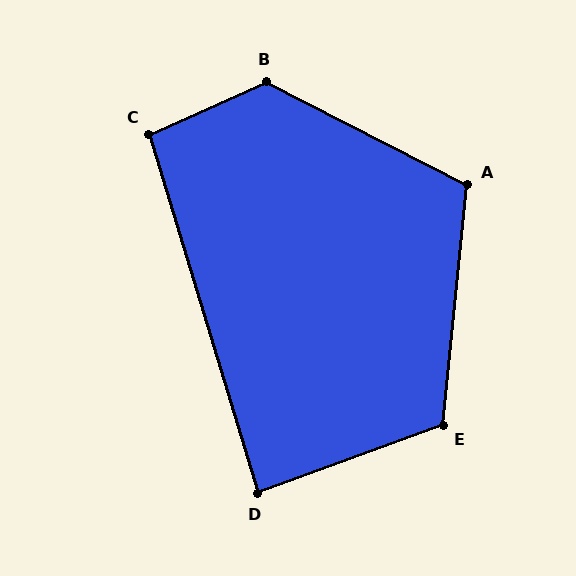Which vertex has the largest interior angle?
B, at approximately 129 degrees.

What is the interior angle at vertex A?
Approximately 111 degrees (obtuse).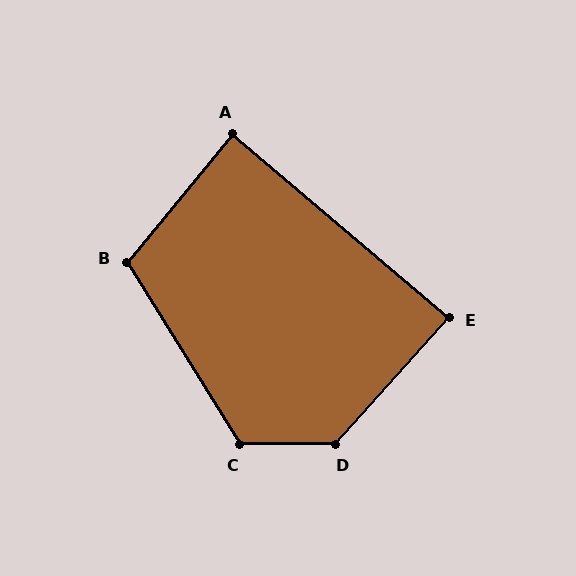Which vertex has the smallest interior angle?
E, at approximately 89 degrees.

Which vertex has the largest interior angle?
D, at approximately 132 degrees.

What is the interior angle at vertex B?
Approximately 108 degrees (obtuse).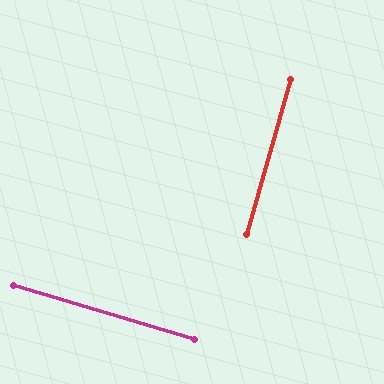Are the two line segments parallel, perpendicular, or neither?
Perpendicular — they meet at approximately 89°.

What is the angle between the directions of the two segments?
Approximately 89 degrees.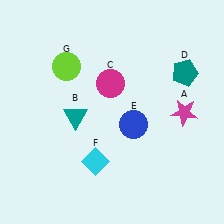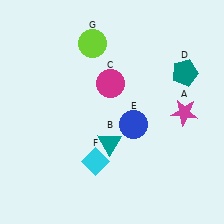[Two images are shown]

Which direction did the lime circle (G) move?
The lime circle (G) moved right.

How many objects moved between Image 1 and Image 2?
2 objects moved between the two images.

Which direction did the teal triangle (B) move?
The teal triangle (B) moved right.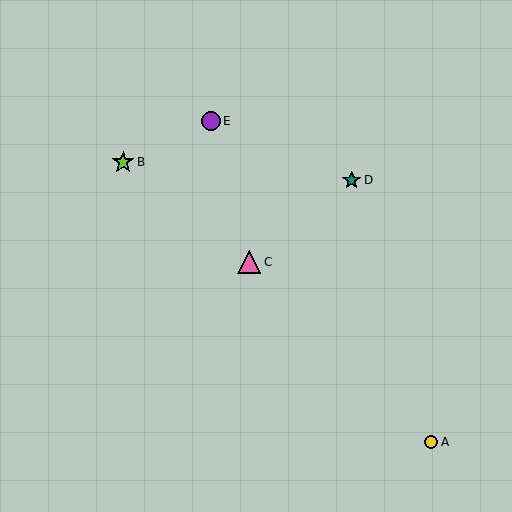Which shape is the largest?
The pink triangle (labeled C) is the largest.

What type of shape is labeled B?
Shape B is a lime star.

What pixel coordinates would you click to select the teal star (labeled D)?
Click at (352, 180) to select the teal star D.